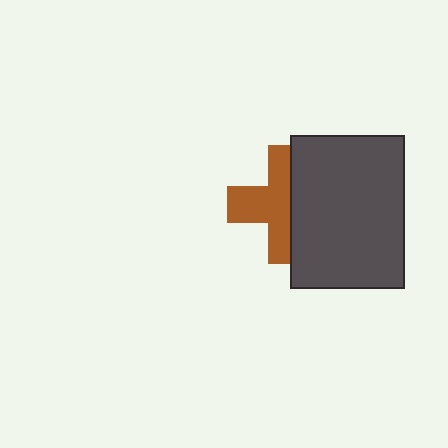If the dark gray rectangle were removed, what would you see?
You would see the complete brown cross.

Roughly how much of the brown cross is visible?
About half of it is visible (roughly 55%).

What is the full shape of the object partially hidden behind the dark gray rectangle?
The partially hidden object is a brown cross.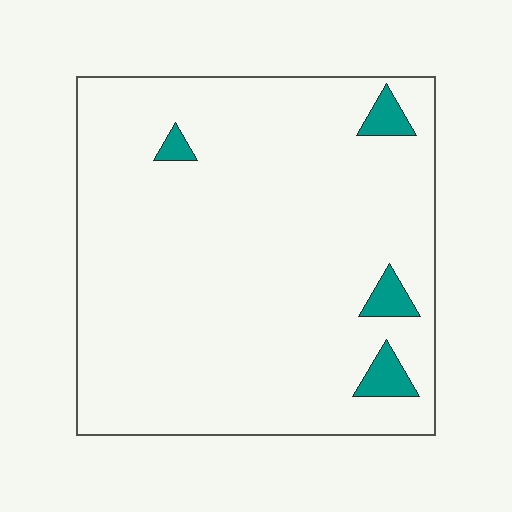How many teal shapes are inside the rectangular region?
4.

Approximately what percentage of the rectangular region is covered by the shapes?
Approximately 5%.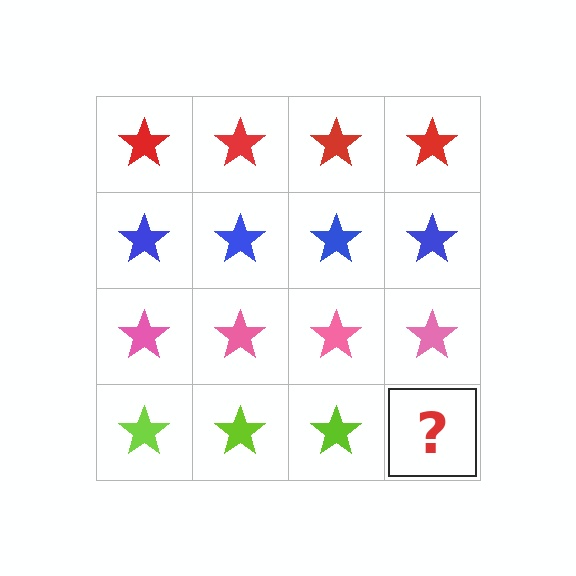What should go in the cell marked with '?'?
The missing cell should contain a lime star.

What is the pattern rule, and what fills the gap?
The rule is that each row has a consistent color. The gap should be filled with a lime star.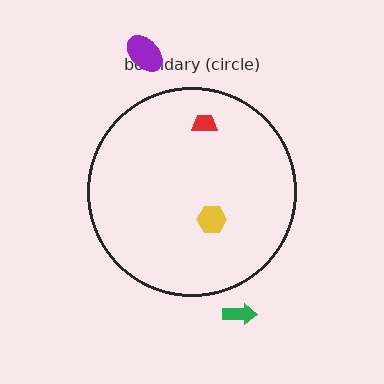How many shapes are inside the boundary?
2 inside, 2 outside.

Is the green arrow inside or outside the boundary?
Outside.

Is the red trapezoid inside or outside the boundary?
Inside.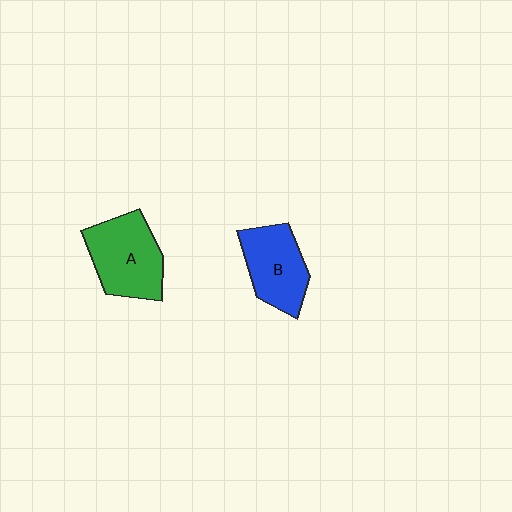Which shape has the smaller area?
Shape B (blue).